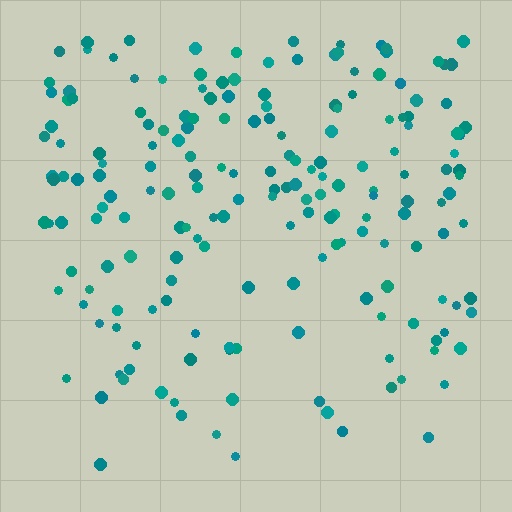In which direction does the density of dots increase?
From bottom to top, with the top side densest.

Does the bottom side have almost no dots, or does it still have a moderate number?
Still a moderate number, just noticeably fewer than the top.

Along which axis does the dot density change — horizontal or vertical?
Vertical.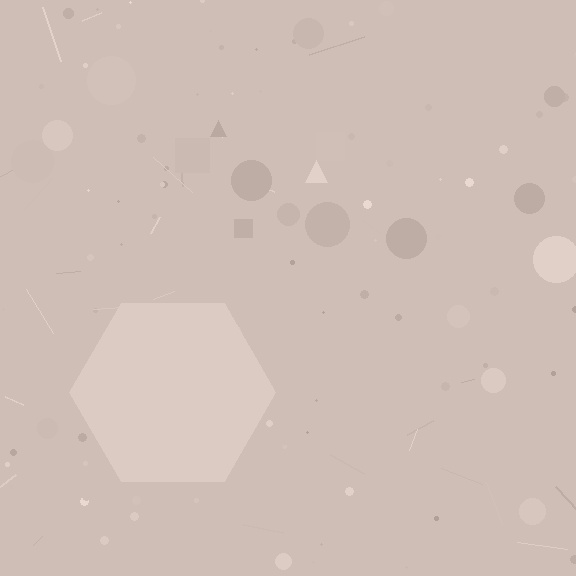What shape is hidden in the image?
A hexagon is hidden in the image.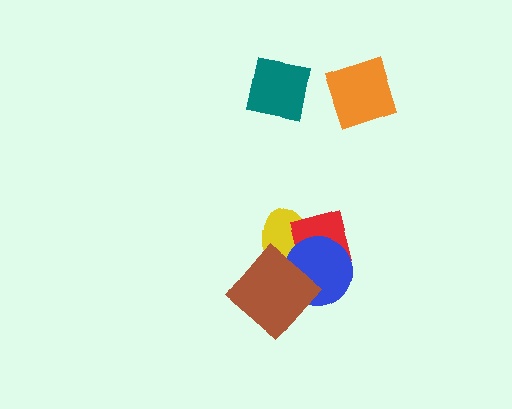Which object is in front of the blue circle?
The brown diamond is in front of the blue circle.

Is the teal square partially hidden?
No, no other shape covers it.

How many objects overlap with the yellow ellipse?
3 objects overlap with the yellow ellipse.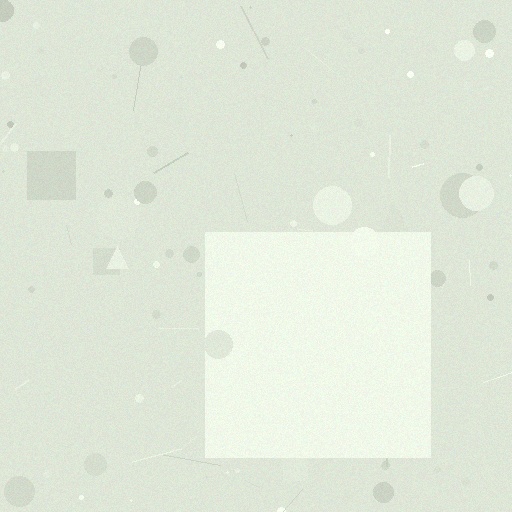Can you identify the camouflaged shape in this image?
The camouflaged shape is a square.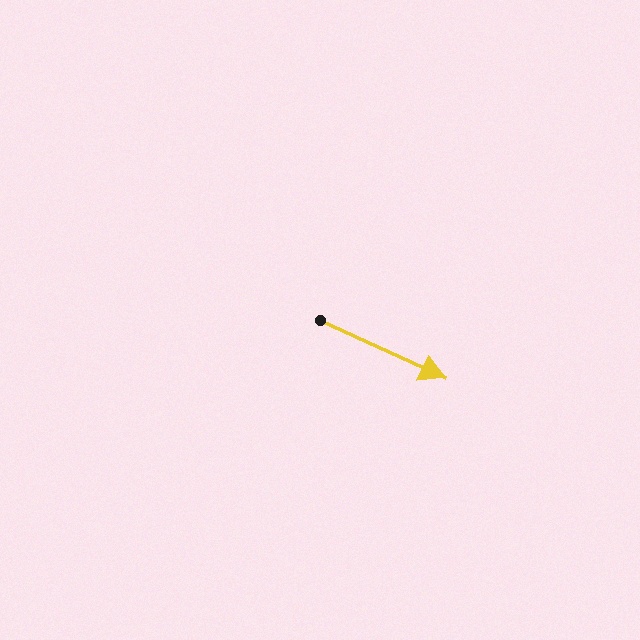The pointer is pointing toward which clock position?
Roughly 4 o'clock.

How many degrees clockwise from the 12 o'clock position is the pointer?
Approximately 115 degrees.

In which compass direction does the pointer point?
Southeast.